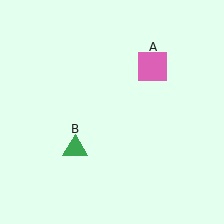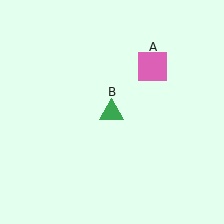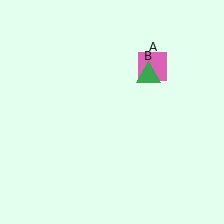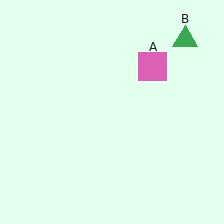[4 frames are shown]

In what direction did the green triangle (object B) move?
The green triangle (object B) moved up and to the right.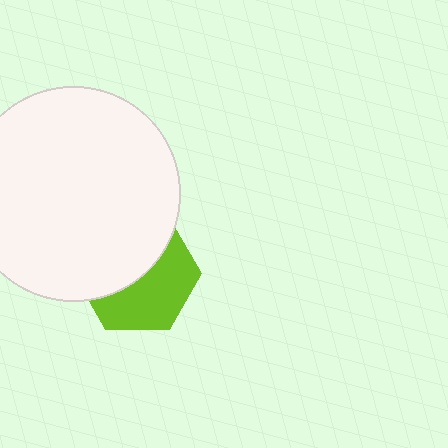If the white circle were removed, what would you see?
You would see the complete lime hexagon.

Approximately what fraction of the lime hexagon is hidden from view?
Roughly 50% of the lime hexagon is hidden behind the white circle.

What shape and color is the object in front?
The object in front is a white circle.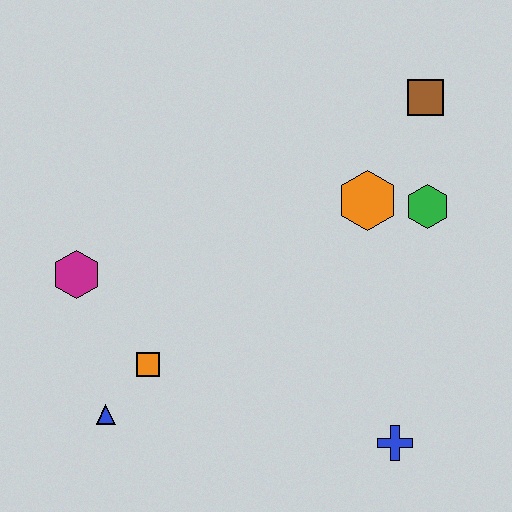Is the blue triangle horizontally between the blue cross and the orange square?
No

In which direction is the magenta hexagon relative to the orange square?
The magenta hexagon is above the orange square.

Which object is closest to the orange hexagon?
The green hexagon is closest to the orange hexagon.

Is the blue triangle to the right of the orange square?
No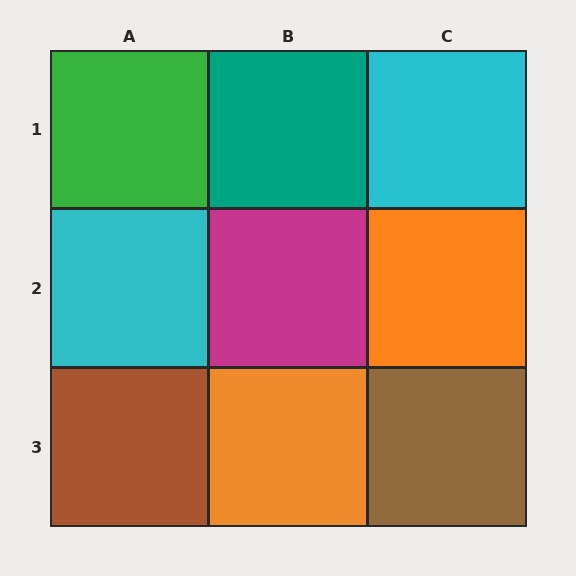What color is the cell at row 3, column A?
Brown.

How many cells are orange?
2 cells are orange.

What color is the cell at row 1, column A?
Green.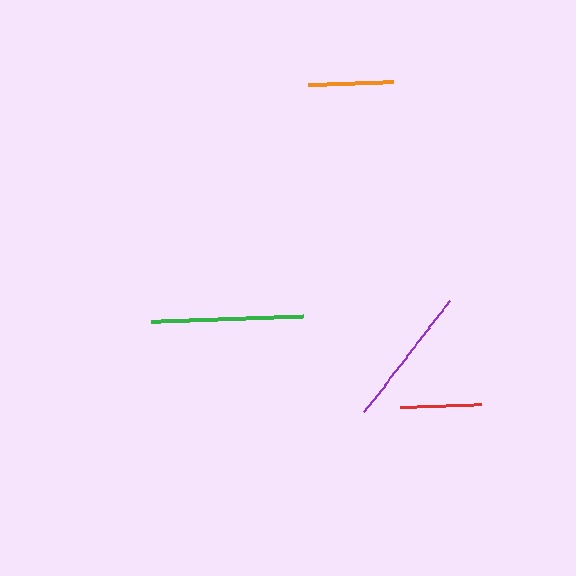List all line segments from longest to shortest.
From longest to shortest: green, purple, orange, red.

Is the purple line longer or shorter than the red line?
The purple line is longer than the red line.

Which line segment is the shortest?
The red line is the shortest at approximately 80 pixels.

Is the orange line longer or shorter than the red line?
The orange line is longer than the red line.